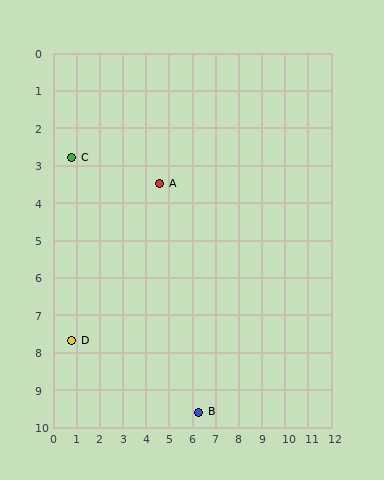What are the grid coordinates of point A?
Point A is at approximately (4.6, 3.5).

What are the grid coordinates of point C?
Point C is at approximately (0.8, 2.8).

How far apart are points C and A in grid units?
Points C and A are about 3.9 grid units apart.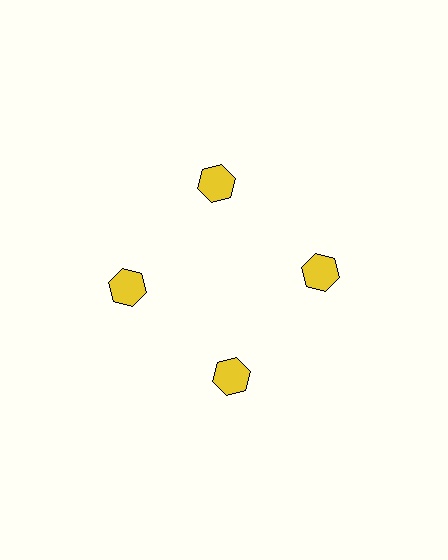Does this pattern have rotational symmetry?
Yes, this pattern has 4-fold rotational symmetry. It looks the same after rotating 90 degrees around the center.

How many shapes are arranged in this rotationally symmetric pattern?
There are 4 shapes, arranged in 4 groups of 1.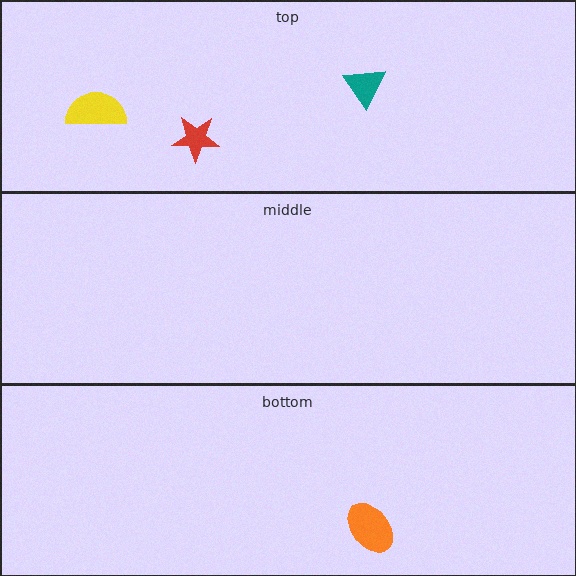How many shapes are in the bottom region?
1.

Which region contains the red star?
The top region.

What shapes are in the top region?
The teal triangle, the yellow semicircle, the red star.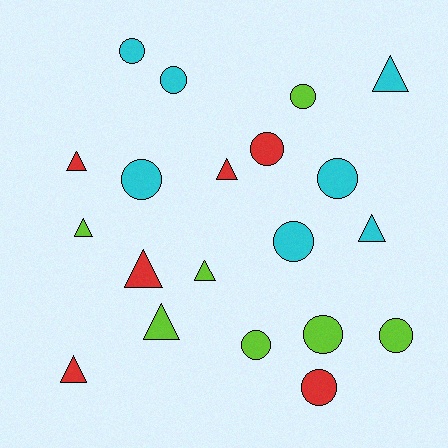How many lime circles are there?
There are 4 lime circles.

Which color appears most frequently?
Lime, with 7 objects.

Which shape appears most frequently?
Circle, with 11 objects.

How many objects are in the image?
There are 20 objects.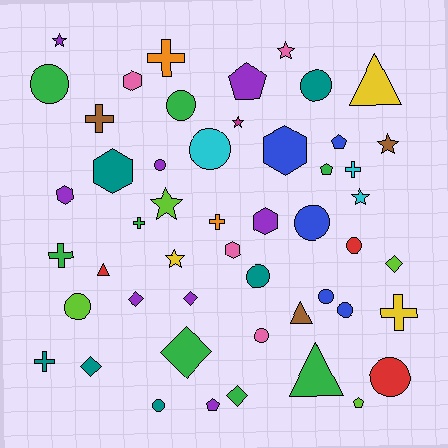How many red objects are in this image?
There are 3 red objects.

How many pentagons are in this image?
There are 5 pentagons.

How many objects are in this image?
There are 50 objects.